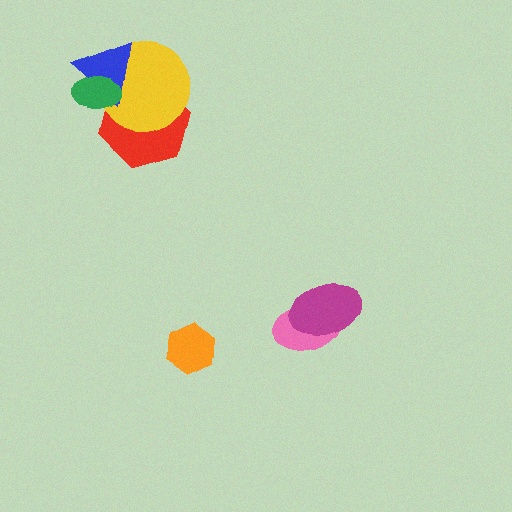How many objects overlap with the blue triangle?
3 objects overlap with the blue triangle.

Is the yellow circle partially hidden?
Yes, it is partially covered by another shape.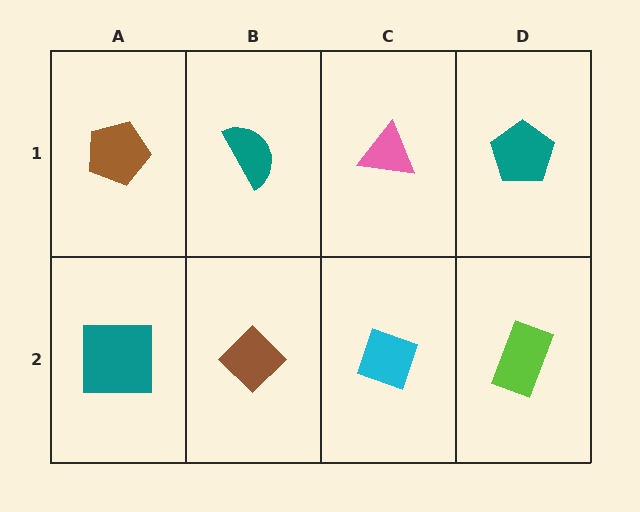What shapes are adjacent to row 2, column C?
A pink triangle (row 1, column C), a brown diamond (row 2, column B), a lime rectangle (row 2, column D).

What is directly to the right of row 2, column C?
A lime rectangle.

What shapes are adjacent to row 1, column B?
A brown diamond (row 2, column B), a brown pentagon (row 1, column A), a pink triangle (row 1, column C).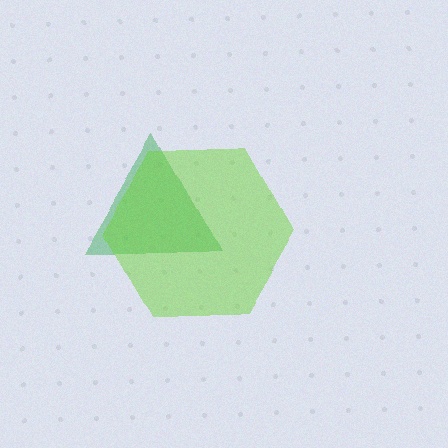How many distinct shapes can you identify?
There are 2 distinct shapes: a green triangle, a lime hexagon.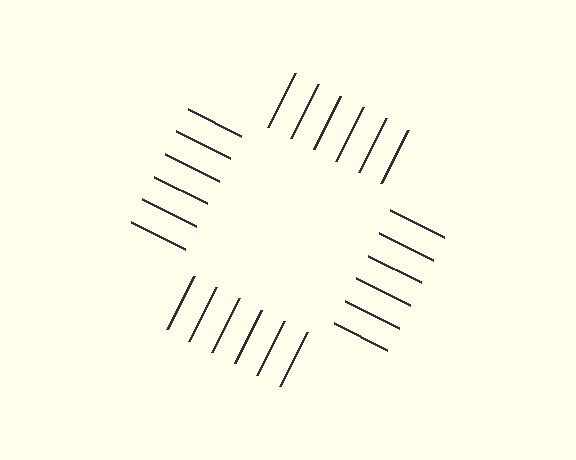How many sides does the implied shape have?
4 sides — the line-ends trace a square.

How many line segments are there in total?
24 — 6 along each of the 4 edges.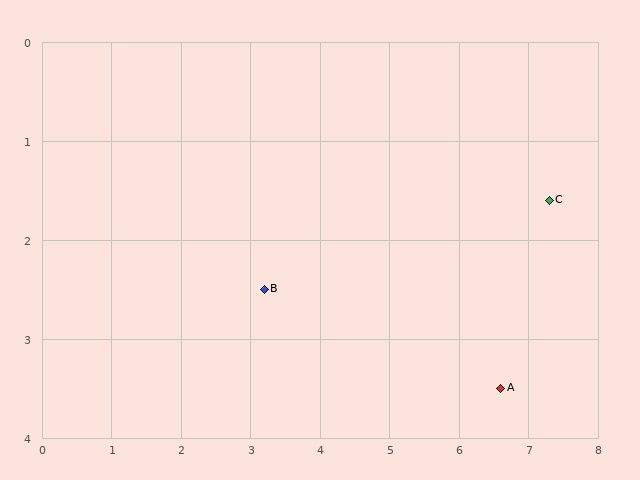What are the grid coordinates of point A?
Point A is at approximately (6.6, 3.5).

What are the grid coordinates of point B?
Point B is at approximately (3.2, 2.5).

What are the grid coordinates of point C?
Point C is at approximately (7.3, 1.6).